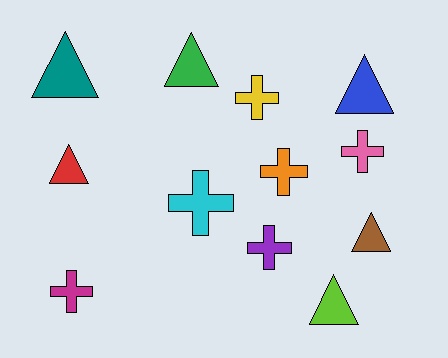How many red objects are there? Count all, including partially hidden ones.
There is 1 red object.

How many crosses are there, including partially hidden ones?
There are 6 crosses.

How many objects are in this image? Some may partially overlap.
There are 12 objects.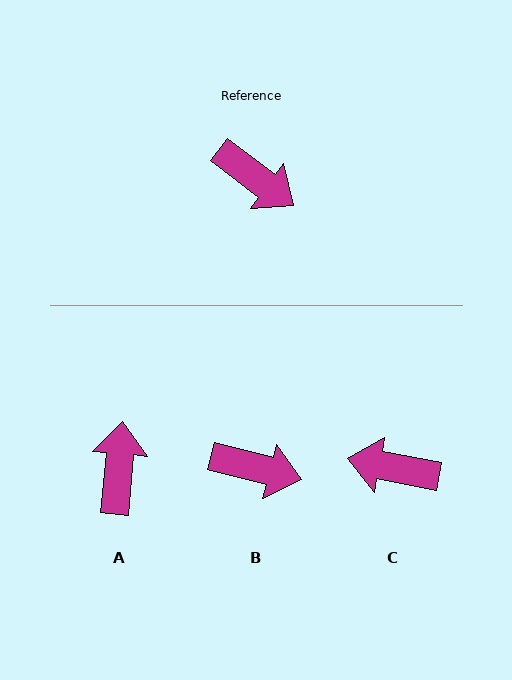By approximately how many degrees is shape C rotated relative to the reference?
Approximately 154 degrees clockwise.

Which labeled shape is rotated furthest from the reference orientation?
C, about 154 degrees away.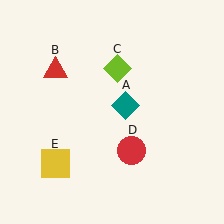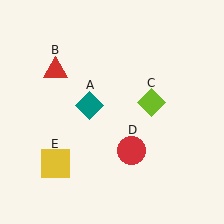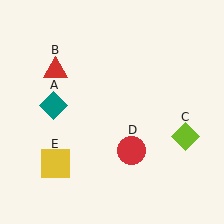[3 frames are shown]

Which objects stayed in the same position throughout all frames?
Red triangle (object B) and red circle (object D) and yellow square (object E) remained stationary.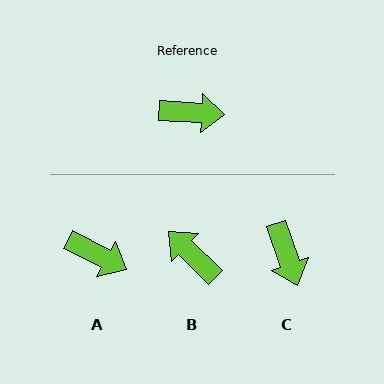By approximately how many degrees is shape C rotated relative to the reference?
Approximately 68 degrees clockwise.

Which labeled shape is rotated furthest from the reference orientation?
B, about 139 degrees away.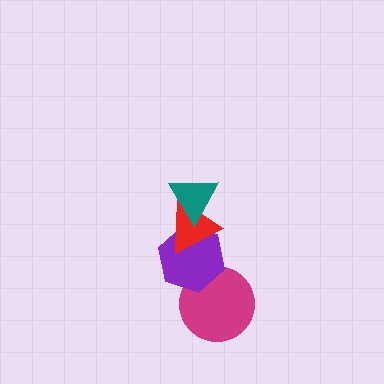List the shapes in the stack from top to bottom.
From top to bottom: the teal triangle, the red triangle, the purple hexagon, the magenta circle.